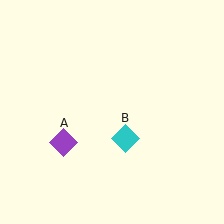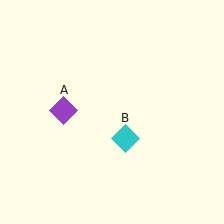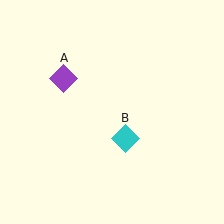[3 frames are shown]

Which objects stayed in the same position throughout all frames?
Cyan diamond (object B) remained stationary.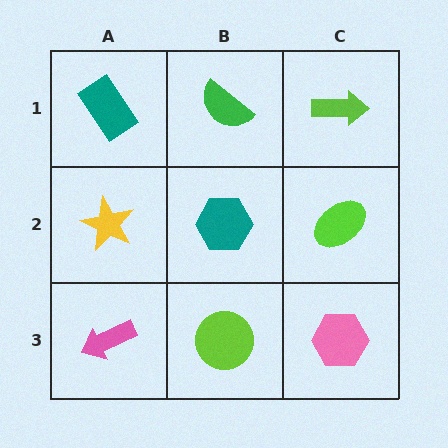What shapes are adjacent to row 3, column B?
A teal hexagon (row 2, column B), a pink arrow (row 3, column A), a pink hexagon (row 3, column C).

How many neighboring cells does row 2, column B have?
4.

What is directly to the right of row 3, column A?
A lime circle.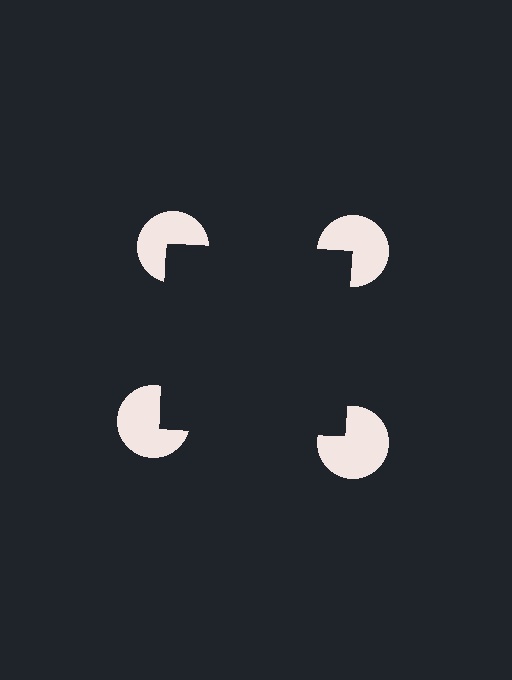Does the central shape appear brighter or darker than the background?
It typically appears slightly darker than the background, even though no actual brightness change is drawn.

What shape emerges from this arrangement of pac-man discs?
An illusory square — its edges are inferred from the aligned wedge cuts in the pac-man discs, not physically drawn.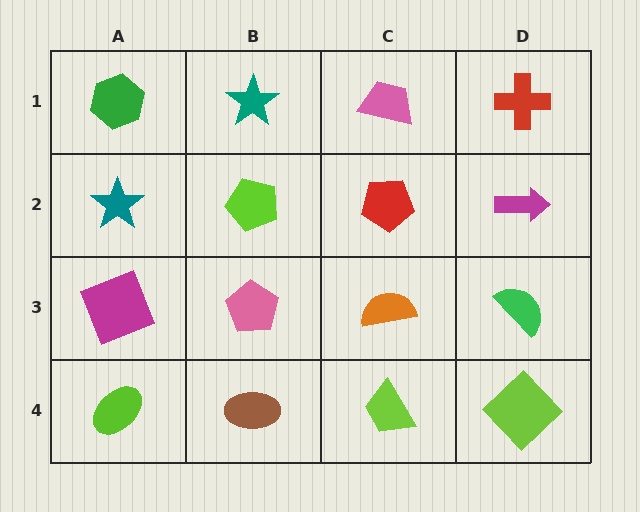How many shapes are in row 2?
4 shapes.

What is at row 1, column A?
A green hexagon.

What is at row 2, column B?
A lime pentagon.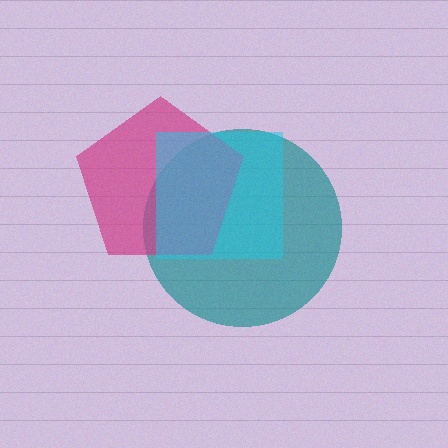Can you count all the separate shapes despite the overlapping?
Yes, there are 3 separate shapes.